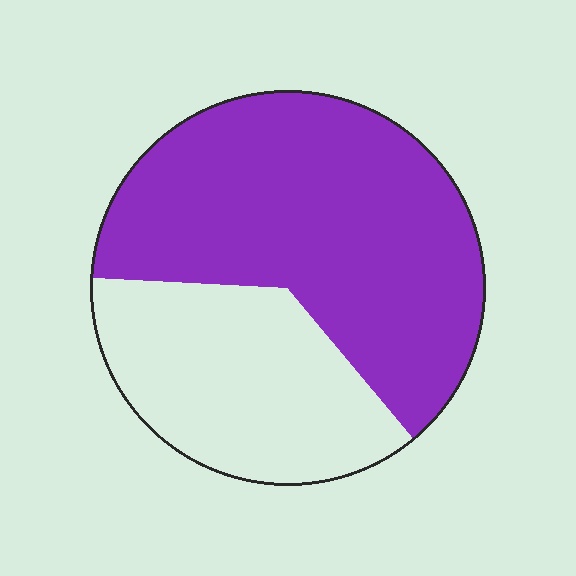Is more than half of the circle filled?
Yes.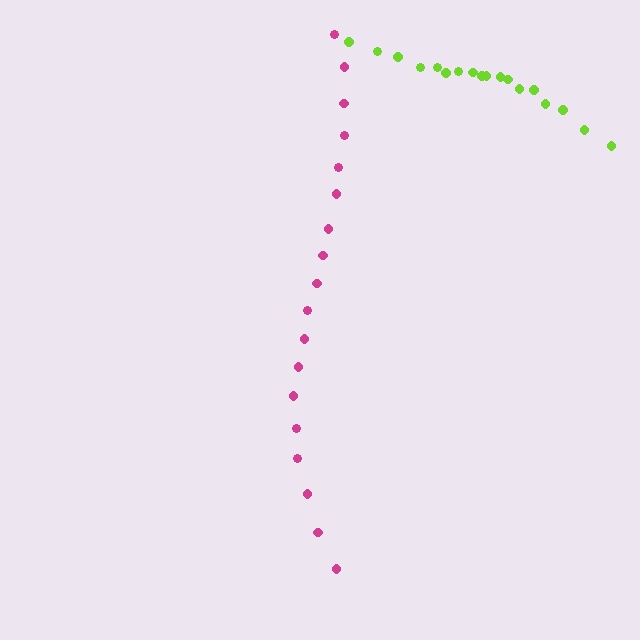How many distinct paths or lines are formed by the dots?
There are 2 distinct paths.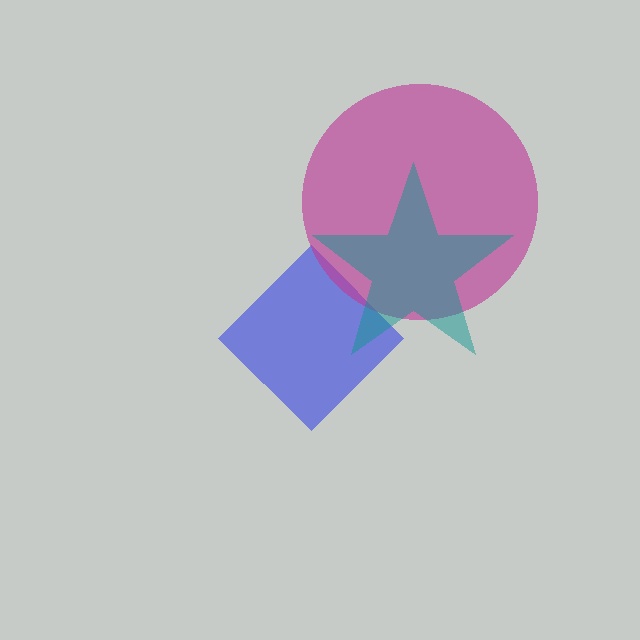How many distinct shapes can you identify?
There are 3 distinct shapes: a blue diamond, a magenta circle, a teal star.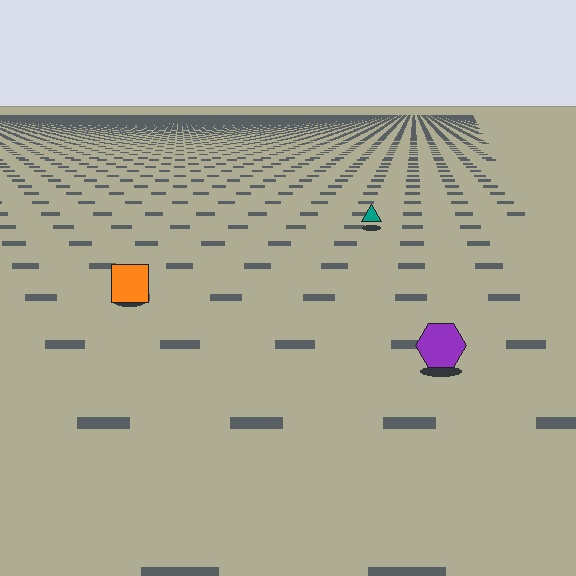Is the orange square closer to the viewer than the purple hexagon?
No. The purple hexagon is closer — you can tell from the texture gradient: the ground texture is coarser near it.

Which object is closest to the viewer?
The purple hexagon is closest. The texture marks near it are larger and more spread out.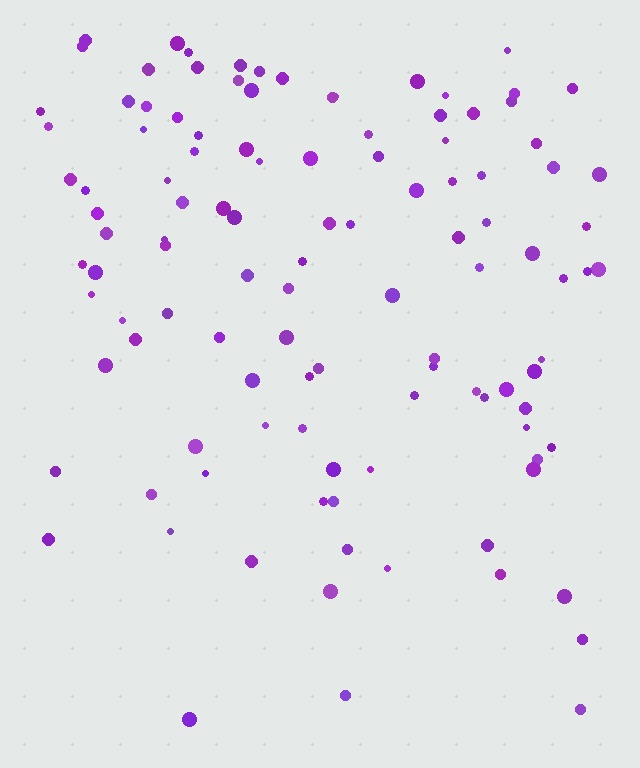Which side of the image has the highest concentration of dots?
The top.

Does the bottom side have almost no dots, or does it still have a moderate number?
Still a moderate number, just noticeably fewer than the top.